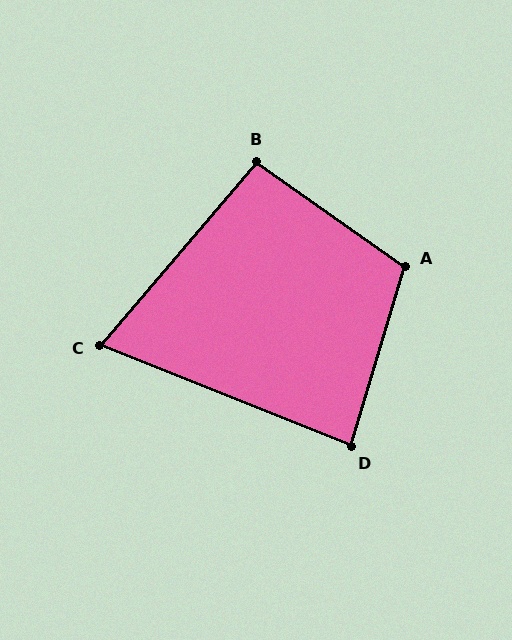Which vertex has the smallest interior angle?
C, at approximately 71 degrees.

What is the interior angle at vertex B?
Approximately 95 degrees (obtuse).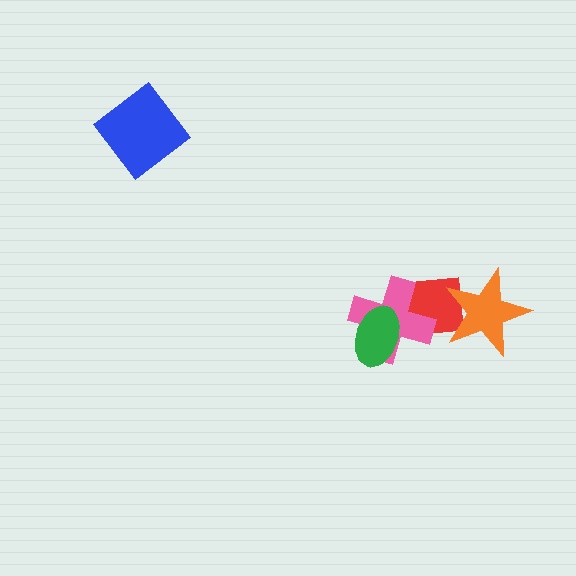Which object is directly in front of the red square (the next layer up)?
The pink cross is directly in front of the red square.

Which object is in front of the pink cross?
The green ellipse is in front of the pink cross.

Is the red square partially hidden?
Yes, it is partially covered by another shape.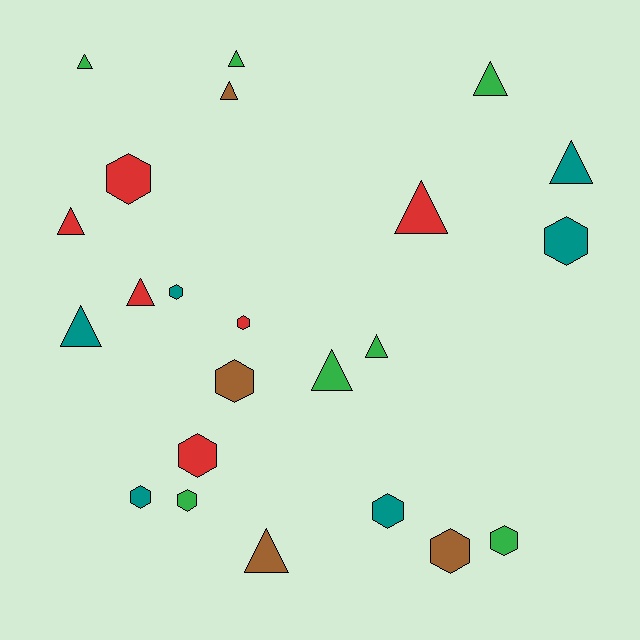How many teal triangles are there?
There are 2 teal triangles.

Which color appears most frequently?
Green, with 7 objects.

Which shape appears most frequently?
Triangle, with 12 objects.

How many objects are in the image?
There are 23 objects.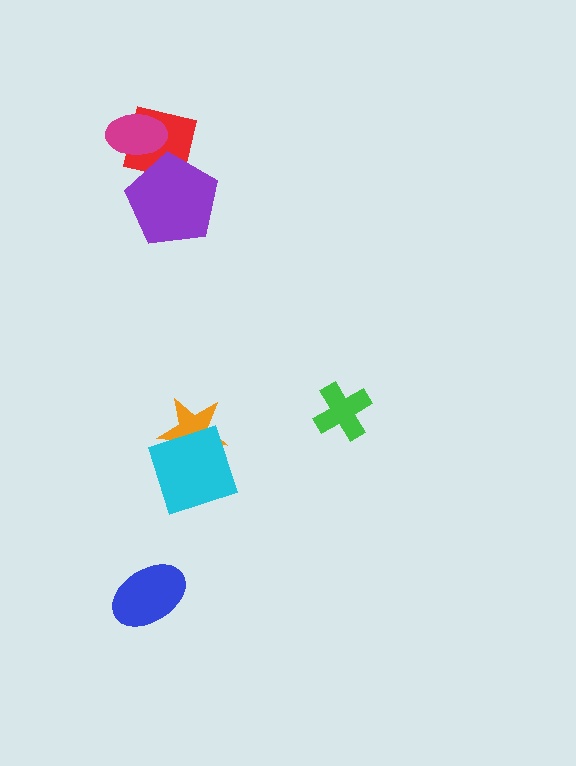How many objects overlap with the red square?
2 objects overlap with the red square.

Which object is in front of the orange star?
The cyan diamond is in front of the orange star.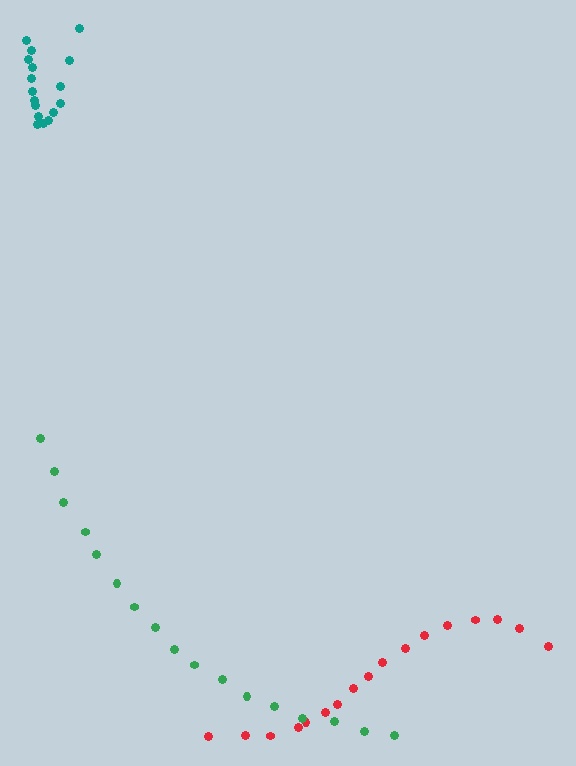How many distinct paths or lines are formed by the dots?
There are 3 distinct paths.